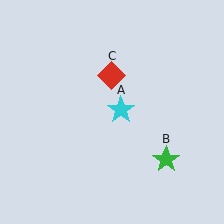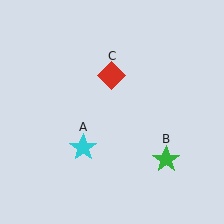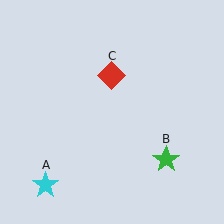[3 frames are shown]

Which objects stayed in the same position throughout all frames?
Green star (object B) and red diamond (object C) remained stationary.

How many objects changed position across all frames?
1 object changed position: cyan star (object A).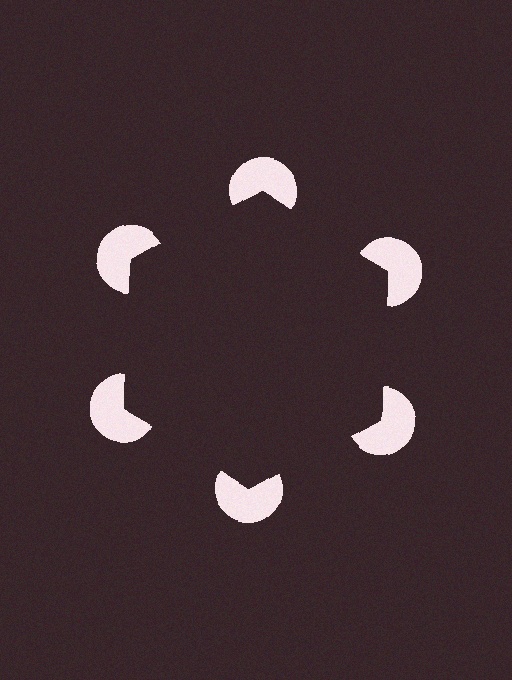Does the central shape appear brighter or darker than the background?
It typically appears slightly darker than the background, even though no actual brightness change is drawn.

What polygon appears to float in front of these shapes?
An illusory hexagon — its edges are inferred from the aligned wedge cuts in the pac-man discs, not physically drawn.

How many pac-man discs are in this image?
There are 6 — one at each vertex of the illusory hexagon.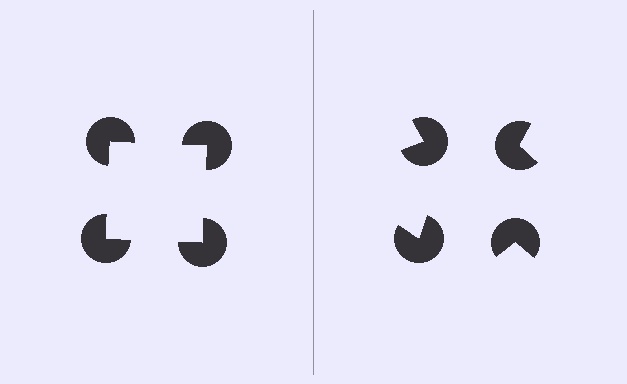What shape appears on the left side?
An illusory square.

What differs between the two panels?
The pac-man discs are positioned identically on both sides; only the wedge orientations differ. On the left they align to a square; on the right they are misaligned.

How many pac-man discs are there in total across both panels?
8 — 4 on each side.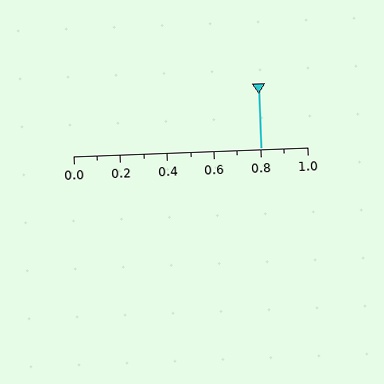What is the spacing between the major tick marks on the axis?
The major ticks are spaced 0.2 apart.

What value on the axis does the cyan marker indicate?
The marker indicates approximately 0.8.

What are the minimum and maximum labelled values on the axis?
The axis runs from 0.0 to 1.0.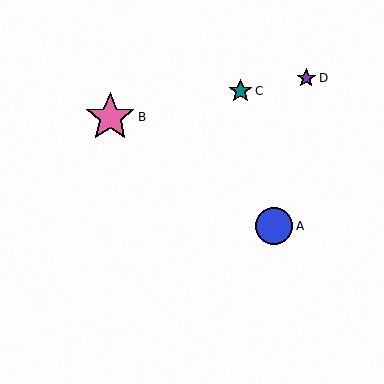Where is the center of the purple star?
The center of the purple star is at (306, 78).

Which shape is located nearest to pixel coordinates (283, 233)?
The blue circle (labeled A) at (274, 226) is nearest to that location.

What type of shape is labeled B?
Shape B is a pink star.